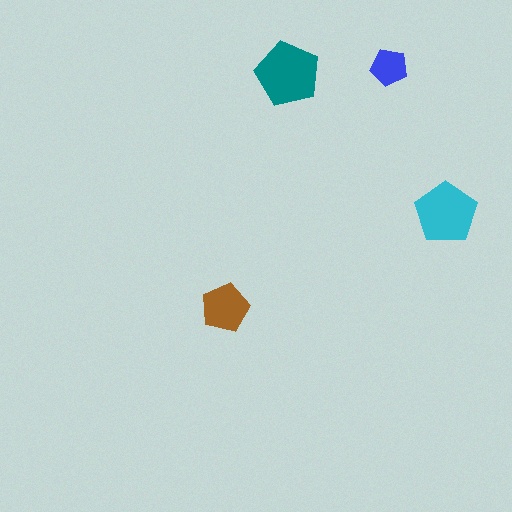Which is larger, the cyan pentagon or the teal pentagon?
The teal one.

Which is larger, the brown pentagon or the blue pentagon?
The brown one.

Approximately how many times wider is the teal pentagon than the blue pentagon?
About 1.5 times wider.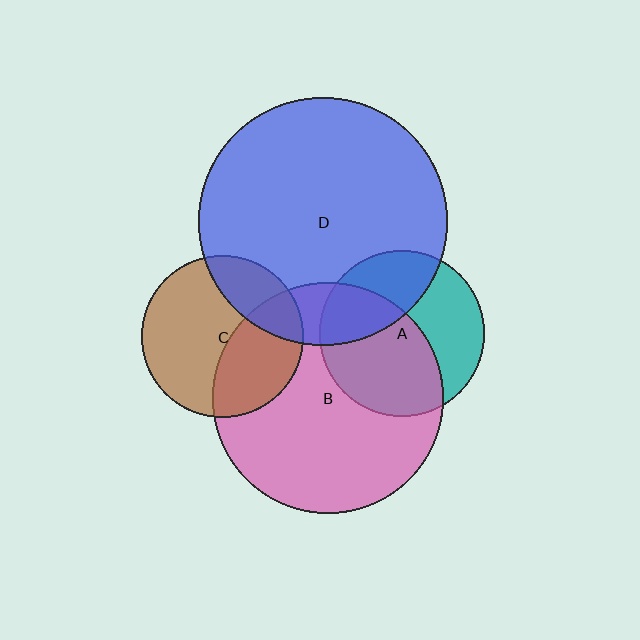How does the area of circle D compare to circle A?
Approximately 2.2 times.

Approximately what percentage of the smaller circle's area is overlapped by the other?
Approximately 15%.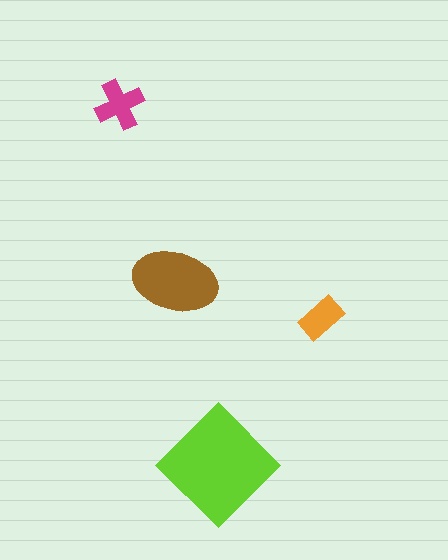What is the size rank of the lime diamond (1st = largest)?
1st.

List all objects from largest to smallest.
The lime diamond, the brown ellipse, the magenta cross, the orange rectangle.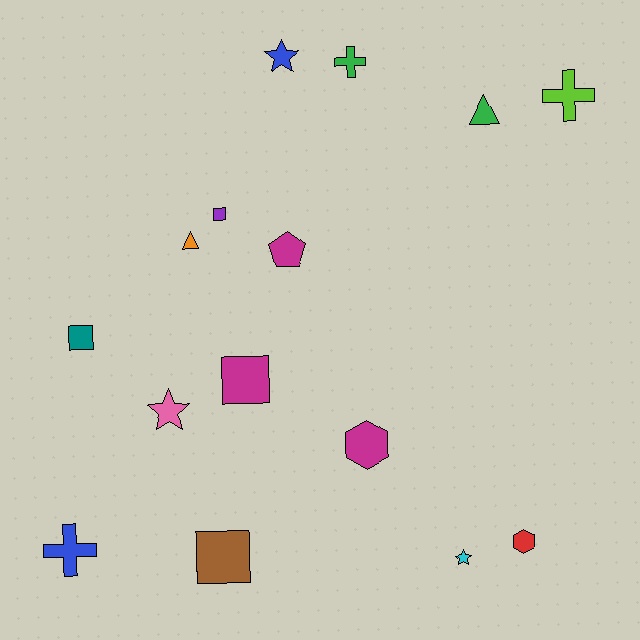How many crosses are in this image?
There are 3 crosses.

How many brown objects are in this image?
There is 1 brown object.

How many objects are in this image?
There are 15 objects.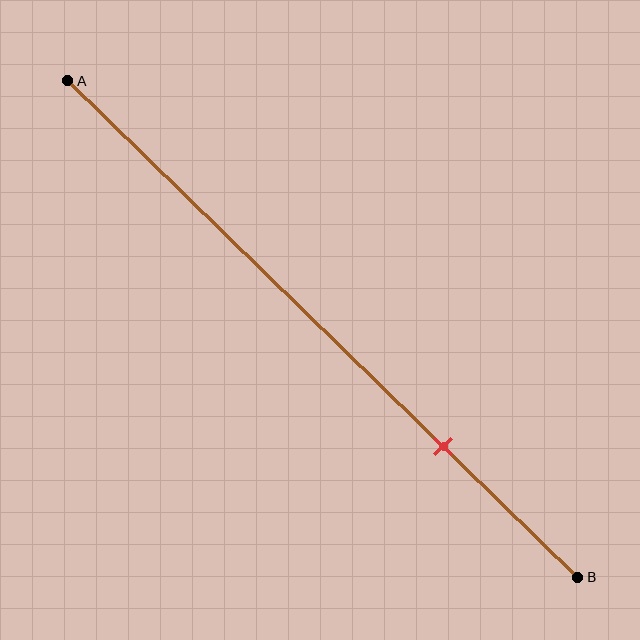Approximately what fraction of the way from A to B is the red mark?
The red mark is approximately 75% of the way from A to B.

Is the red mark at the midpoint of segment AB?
No, the mark is at about 75% from A, not at the 50% midpoint.